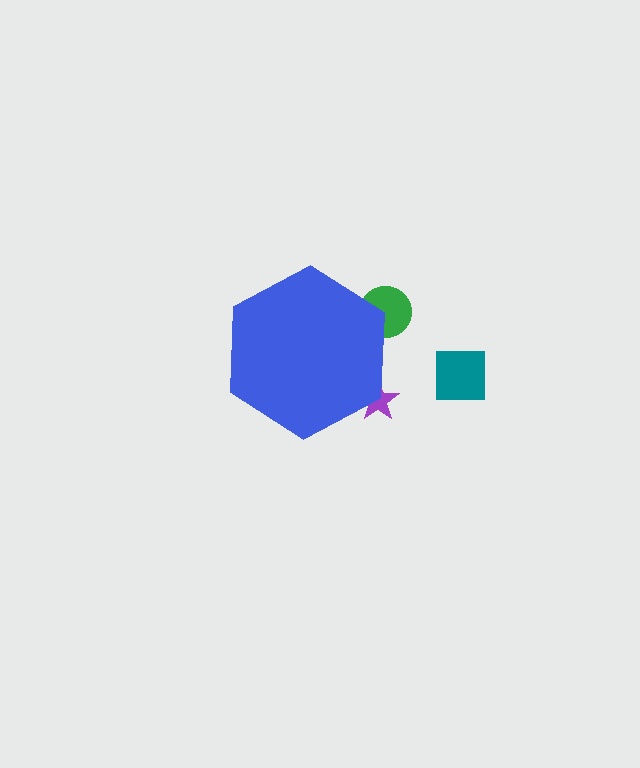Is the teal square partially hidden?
No, the teal square is fully visible.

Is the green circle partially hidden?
Yes, the green circle is partially hidden behind the blue hexagon.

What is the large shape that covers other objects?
A blue hexagon.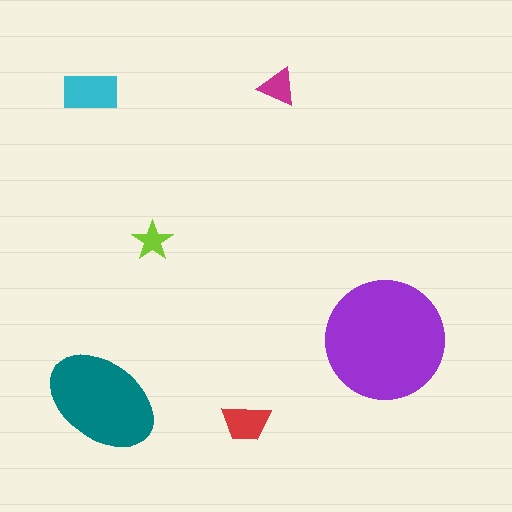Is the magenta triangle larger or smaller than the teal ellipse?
Smaller.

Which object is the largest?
The purple circle.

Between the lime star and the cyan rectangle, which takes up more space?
The cyan rectangle.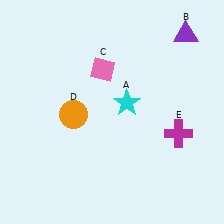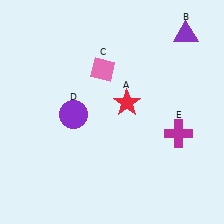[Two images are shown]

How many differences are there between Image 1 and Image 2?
There are 2 differences between the two images.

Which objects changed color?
A changed from cyan to red. D changed from orange to purple.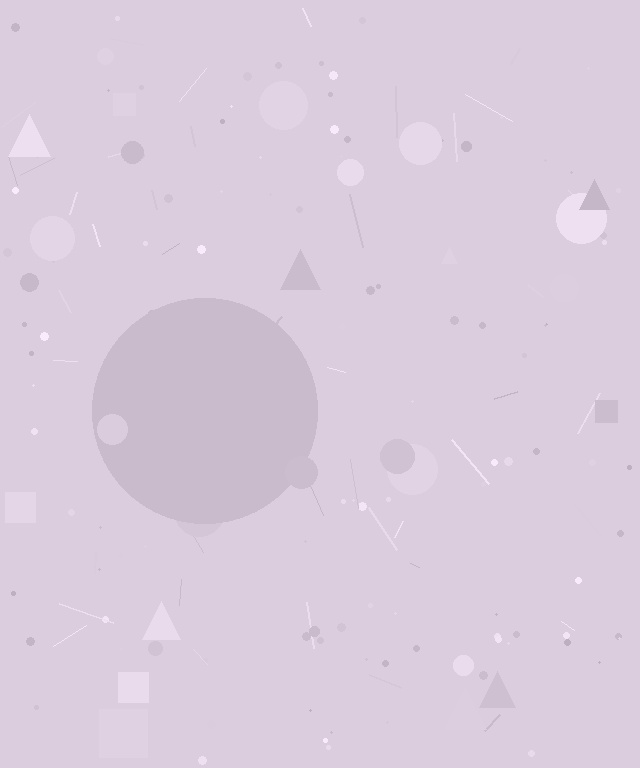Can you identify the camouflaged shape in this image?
The camouflaged shape is a circle.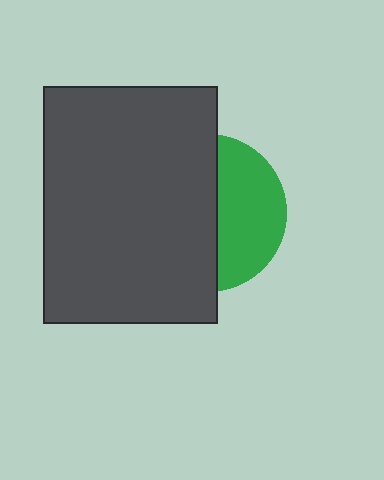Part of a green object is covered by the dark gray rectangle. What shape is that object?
It is a circle.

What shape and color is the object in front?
The object in front is a dark gray rectangle.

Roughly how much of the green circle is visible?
A small part of it is visible (roughly 42%).